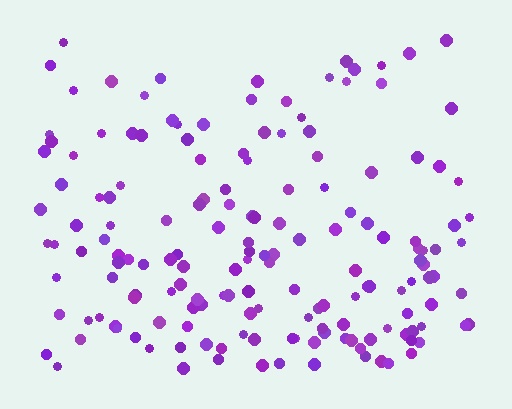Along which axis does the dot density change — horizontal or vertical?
Vertical.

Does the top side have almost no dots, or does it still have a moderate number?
Still a moderate number, just noticeably fewer than the bottom.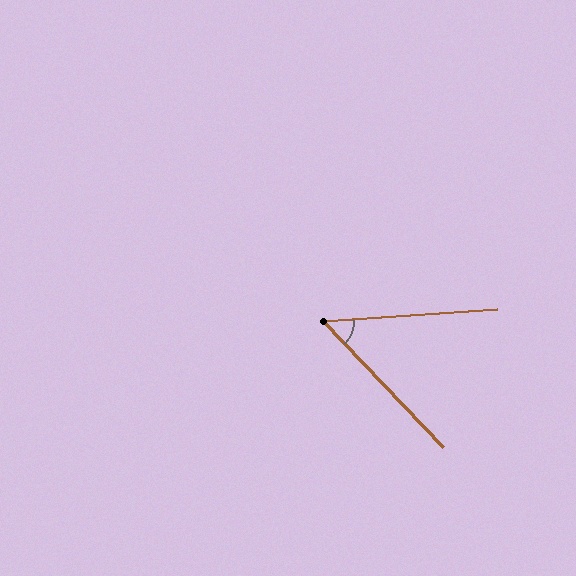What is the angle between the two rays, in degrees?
Approximately 50 degrees.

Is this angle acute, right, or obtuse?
It is acute.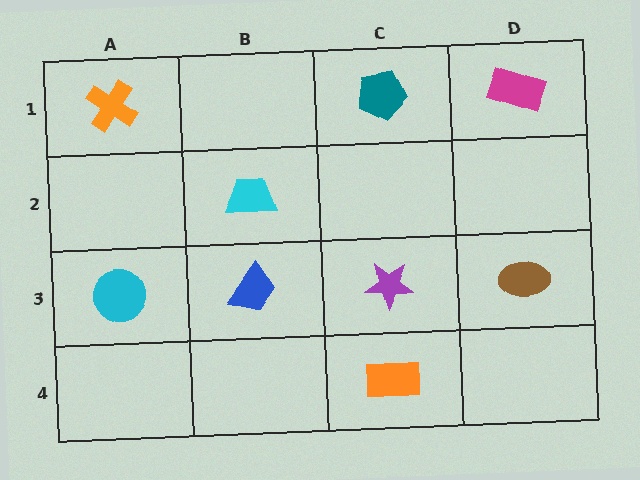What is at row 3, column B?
A blue trapezoid.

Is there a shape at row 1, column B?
No, that cell is empty.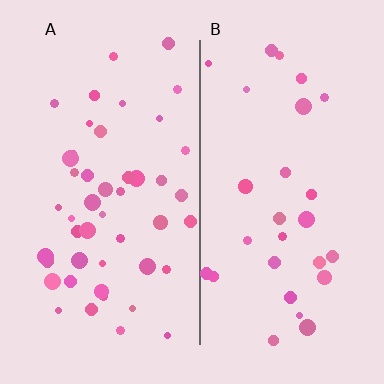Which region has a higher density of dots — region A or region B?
A (the left).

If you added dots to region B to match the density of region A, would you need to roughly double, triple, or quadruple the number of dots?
Approximately double.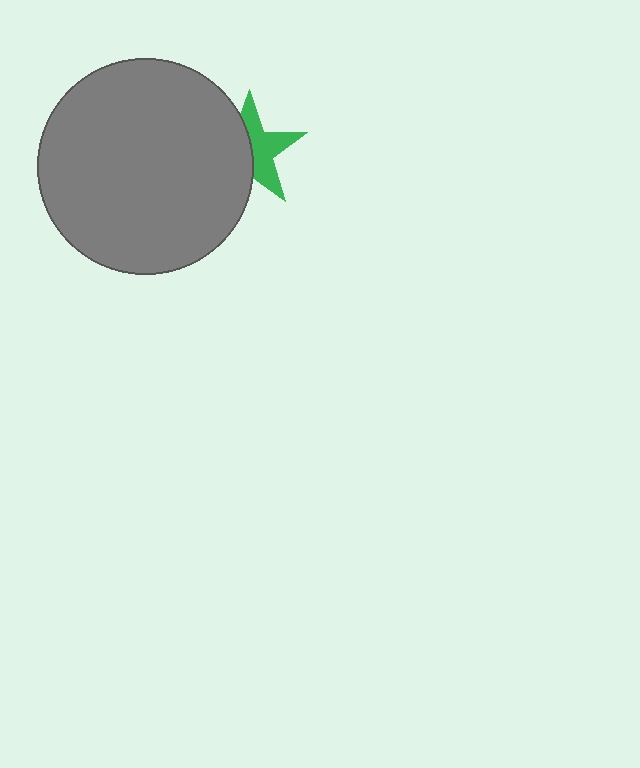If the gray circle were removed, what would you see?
You would see the complete green star.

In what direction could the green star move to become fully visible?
The green star could move right. That would shift it out from behind the gray circle entirely.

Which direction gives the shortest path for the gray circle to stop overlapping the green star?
Moving left gives the shortest separation.